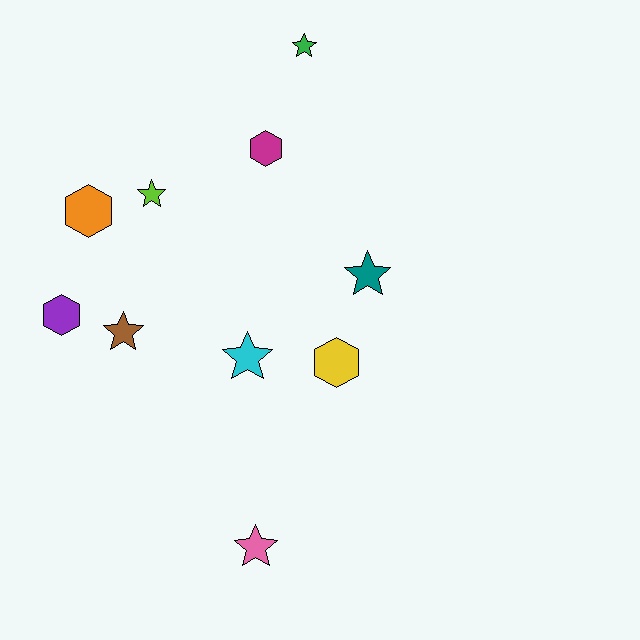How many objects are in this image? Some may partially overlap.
There are 10 objects.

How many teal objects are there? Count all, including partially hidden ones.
There is 1 teal object.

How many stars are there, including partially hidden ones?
There are 6 stars.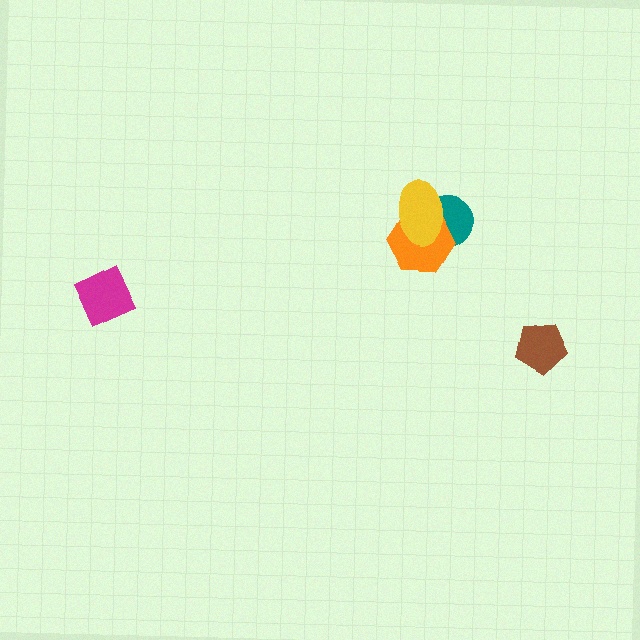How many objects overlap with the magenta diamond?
0 objects overlap with the magenta diamond.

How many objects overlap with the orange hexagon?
2 objects overlap with the orange hexagon.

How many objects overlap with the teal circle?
2 objects overlap with the teal circle.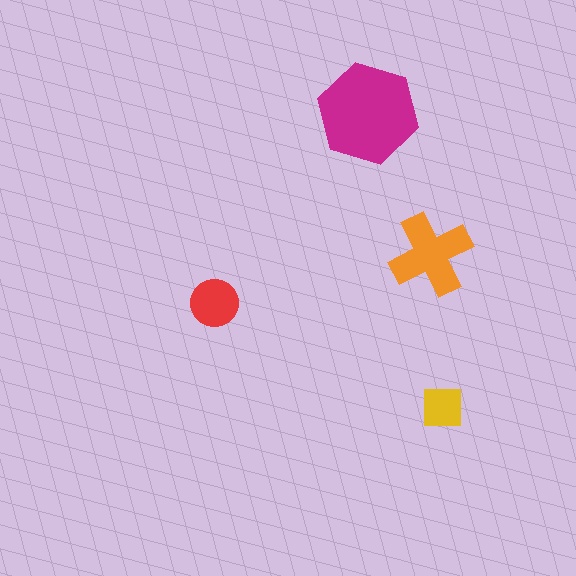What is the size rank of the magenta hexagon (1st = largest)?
1st.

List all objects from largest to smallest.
The magenta hexagon, the orange cross, the red circle, the yellow square.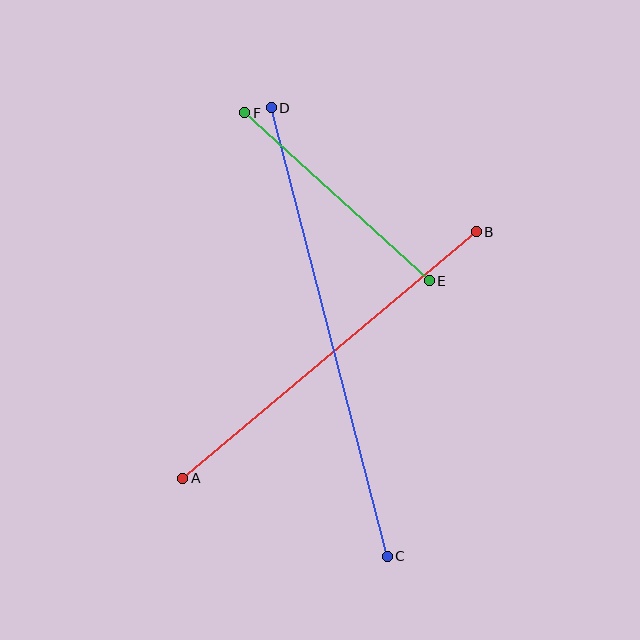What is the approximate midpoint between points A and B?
The midpoint is at approximately (329, 355) pixels.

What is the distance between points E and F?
The distance is approximately 250 pixels.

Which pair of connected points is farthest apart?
Points C and D are farthest apart.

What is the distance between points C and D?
The distance is approximately 463 pixels.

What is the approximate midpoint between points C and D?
The midpoint is at approximately (329, 332) pixels.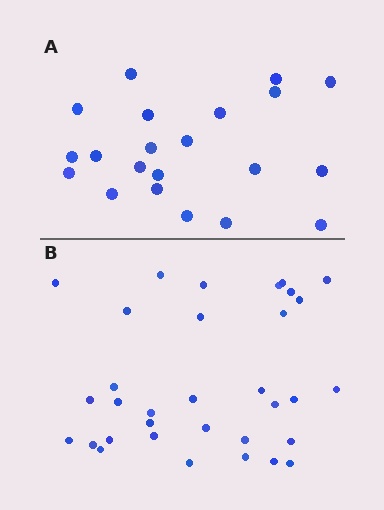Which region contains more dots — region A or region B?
Region B (the bottom region) has more dots.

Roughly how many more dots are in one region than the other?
Region B has roughly 12 or so more dots than region A.